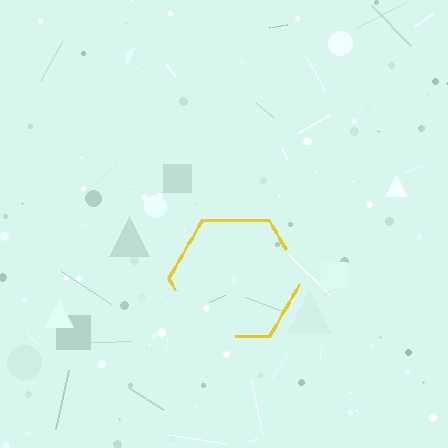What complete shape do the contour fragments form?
The contour fragments form a hexagon.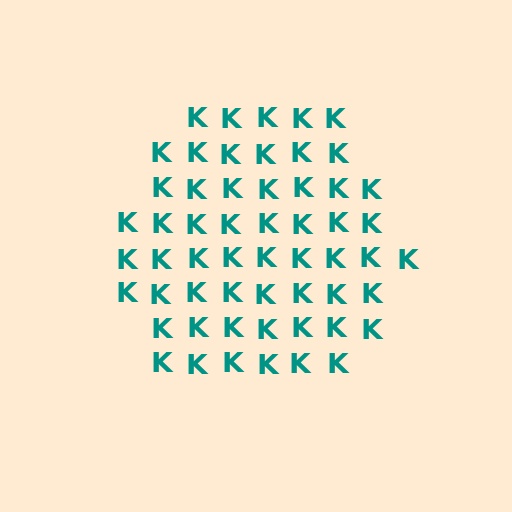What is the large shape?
The large shape is a hexagon.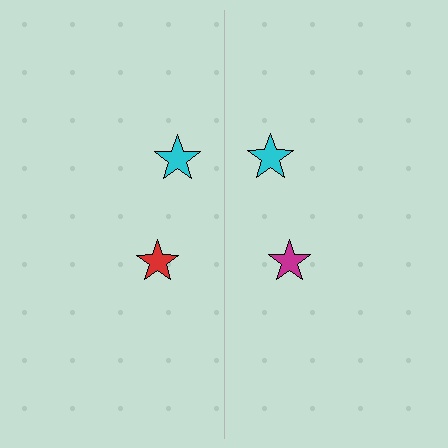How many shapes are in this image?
There are 4 shapes in this image.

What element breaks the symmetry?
The magenta star on the right side breaks the symmetry — its mirror counterpart is red.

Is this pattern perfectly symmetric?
No, the pattern is not perfectly symmetric. The magenta star on the right side breaks the symmetry — its mirror counterpart is red.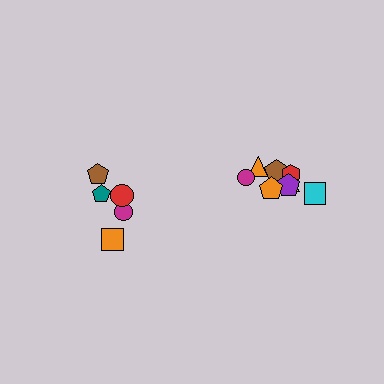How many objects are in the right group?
There are 8 objects.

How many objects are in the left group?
There are 5 objects.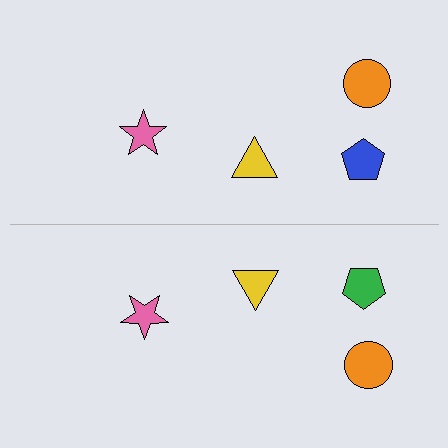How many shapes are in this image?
There are 8 shapes in this image.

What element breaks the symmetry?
The green pentagon on the bottom side breaks the symmetry — its mirror counterpart is blue.